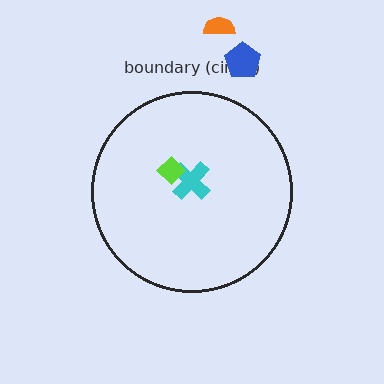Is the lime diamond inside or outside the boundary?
Inside.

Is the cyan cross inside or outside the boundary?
Inside.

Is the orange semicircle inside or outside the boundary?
Outside.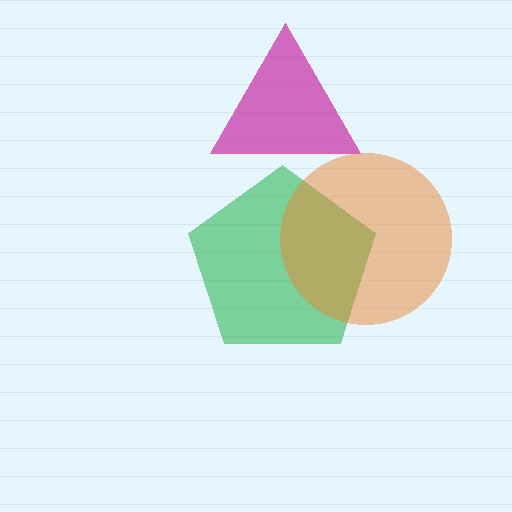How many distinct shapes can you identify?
There are 3 distinct shapes: a magenta triangle, a green pentagon, an orange circle.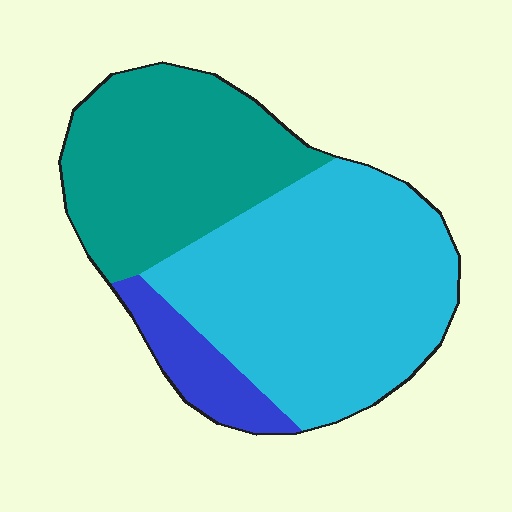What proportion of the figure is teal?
Teal covers 36% of the figure.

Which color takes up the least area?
Blue, at roughly 10%.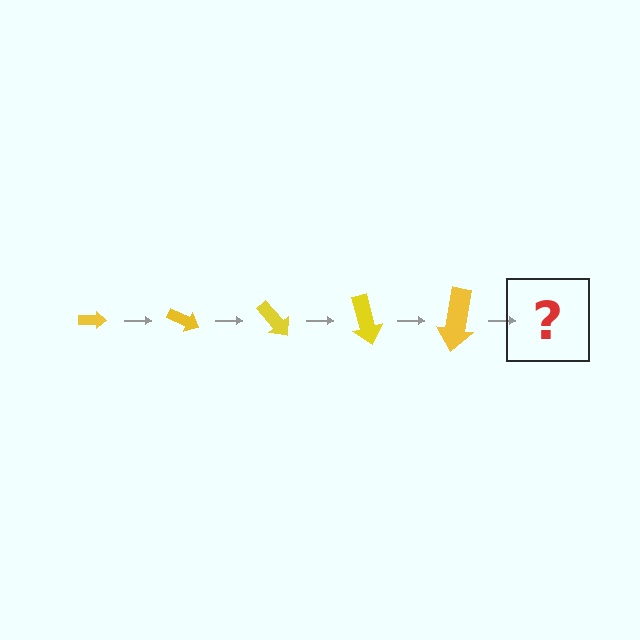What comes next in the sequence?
The next element should be an arrow, larger than the previous one and rotated 125 degrees from the start.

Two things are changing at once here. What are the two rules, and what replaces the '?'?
The two rules are that the arrow grows larger each step and it rotates 25 degrees each step. The '?' should be an arrow, larger than the previous one and rotated 125 degrees from the start.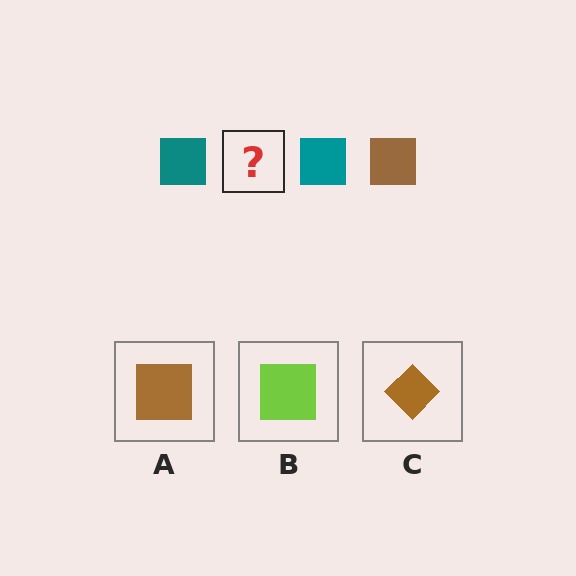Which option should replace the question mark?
Option A.